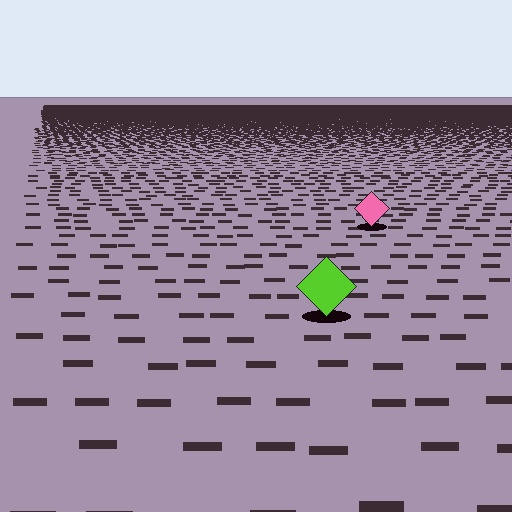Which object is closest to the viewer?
The lime diamond is closest. The texture marks near it are larger and more spread out.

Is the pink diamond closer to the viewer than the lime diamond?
No. The lime diamond is closer — you can tell from the texture gradient: the ground texture is coarser near it.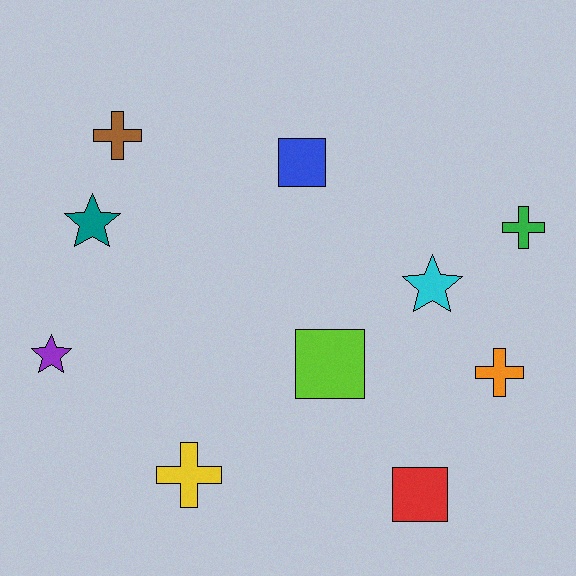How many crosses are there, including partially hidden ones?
There are 4 crosses.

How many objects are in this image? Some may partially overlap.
There are 10 objects.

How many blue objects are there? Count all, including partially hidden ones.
There is 1 blue object.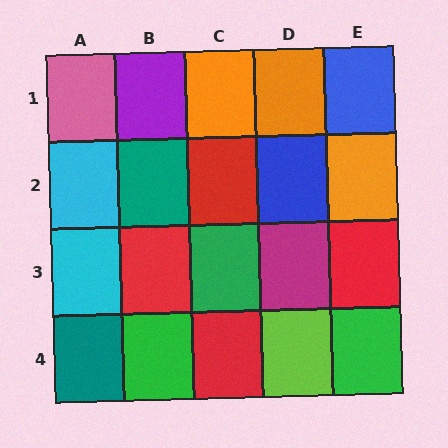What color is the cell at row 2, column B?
Teal.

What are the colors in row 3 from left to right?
Cyan, red, green, magenta, red.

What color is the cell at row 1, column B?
Purple.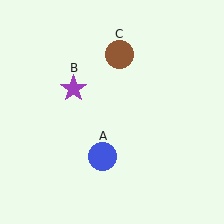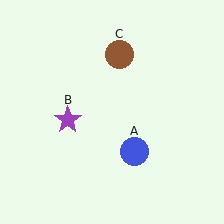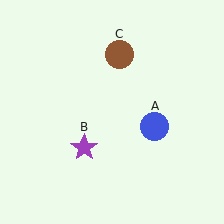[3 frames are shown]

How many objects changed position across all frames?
2 objects changed position: blue circle (object A), purple star (object B).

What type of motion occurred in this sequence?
The blue circle (object A), purple star (object B) rotated counterclockwise around the center of the scene.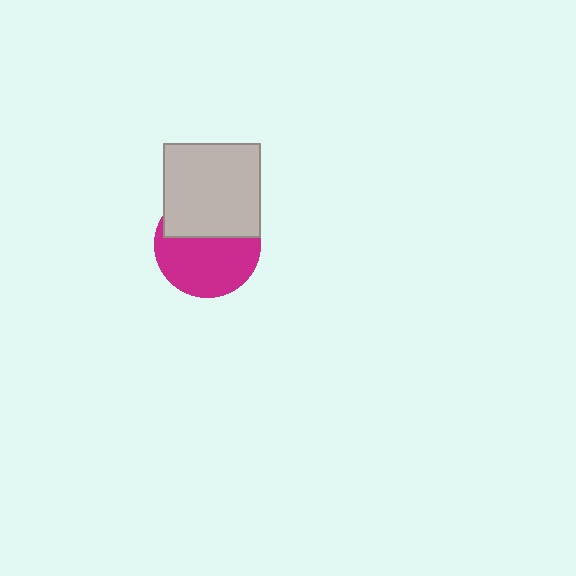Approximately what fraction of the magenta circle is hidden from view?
Roughly 40% of the magenta circle is hidden behind the light gray rectangle.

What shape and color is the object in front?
The object in front is a light gray rectangle.